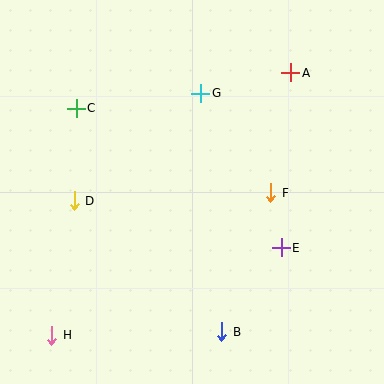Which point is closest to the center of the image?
Point F at (271, 193) is closest to the center.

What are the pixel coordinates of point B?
Point B is at (222, 332).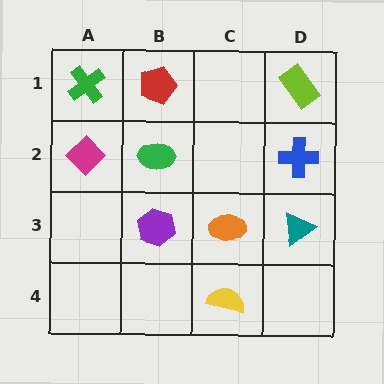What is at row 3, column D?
A teal triangle.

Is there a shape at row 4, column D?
No, that cell is empty.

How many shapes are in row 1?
3 shapes.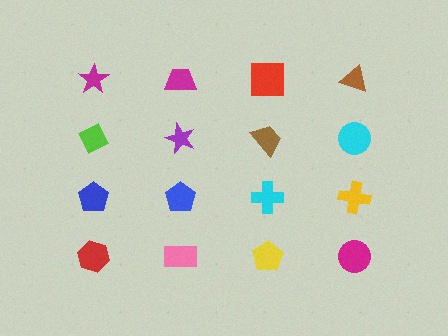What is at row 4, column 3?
A yellow pentagon.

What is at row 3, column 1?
A blue pentagon.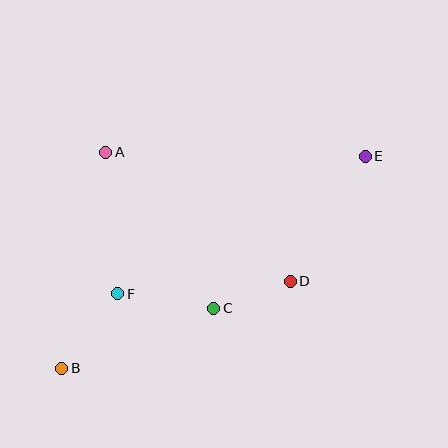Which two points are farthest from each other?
Points B and E are farthest from each other.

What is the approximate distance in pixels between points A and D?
The distance between A and D is approximately 225 pixels.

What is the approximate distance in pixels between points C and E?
The distance between C and E is approximately 215 pixels.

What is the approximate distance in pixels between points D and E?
The distance between D and E is approximately 146 pixels.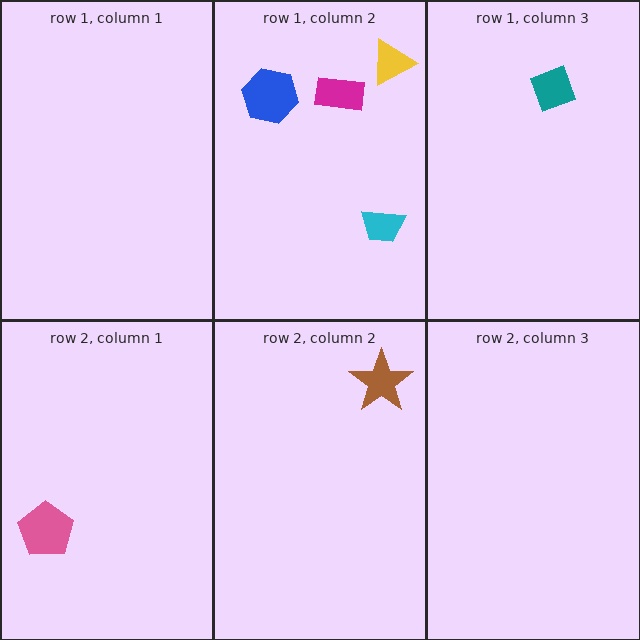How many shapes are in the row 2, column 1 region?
1.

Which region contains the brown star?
The row 2, column 2 region.